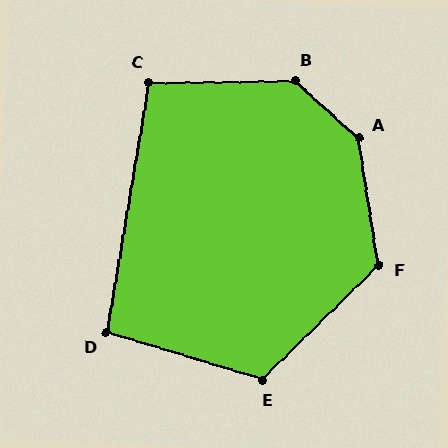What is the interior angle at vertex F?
Approximately 126 degrees (obtuse).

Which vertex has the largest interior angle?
A, at approximately 141 degrees.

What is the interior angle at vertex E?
Approximately 119 degrees (obtuse).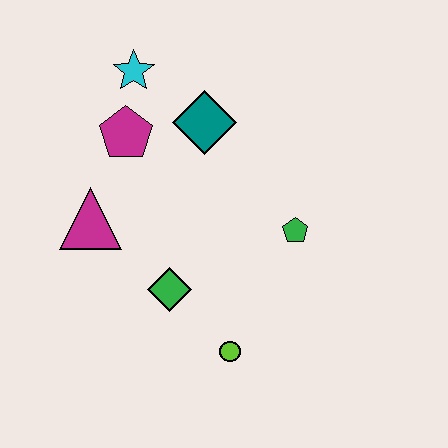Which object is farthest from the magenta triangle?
The green pentagon is farthest from the magenta triangle.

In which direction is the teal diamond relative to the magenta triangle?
The teal diamond is to the right of the magenta triangle.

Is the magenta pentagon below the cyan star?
Yes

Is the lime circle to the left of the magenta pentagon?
No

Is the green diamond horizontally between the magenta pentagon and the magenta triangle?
No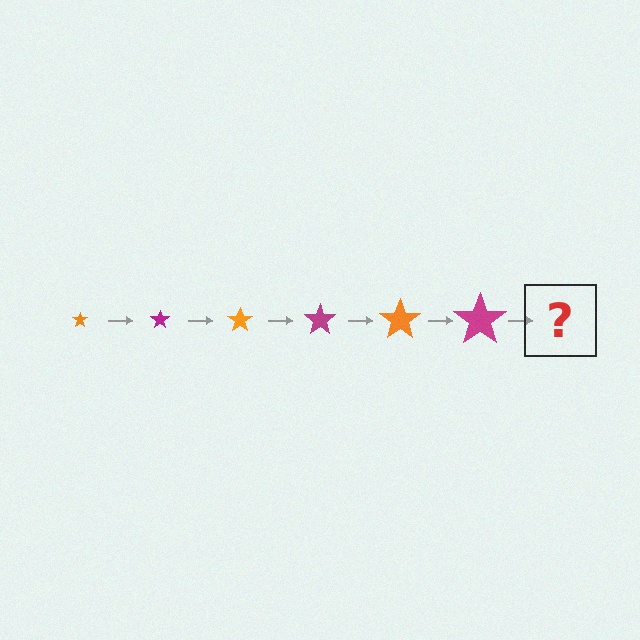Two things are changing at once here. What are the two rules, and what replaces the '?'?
The two rules are that the star grows larger each step and the color cycles through orange and magenta. The '?' should be an orange star, larger than the previous one.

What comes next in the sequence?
The next element should be an orange star, larger than the previous one.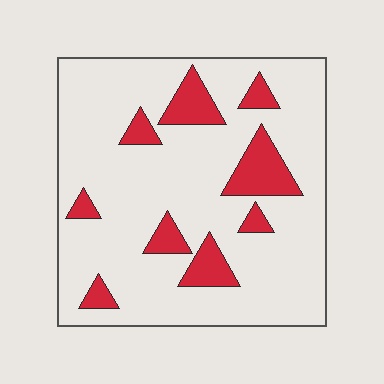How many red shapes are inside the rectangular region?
9.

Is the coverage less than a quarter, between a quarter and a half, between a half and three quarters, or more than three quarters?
Less than a quarter.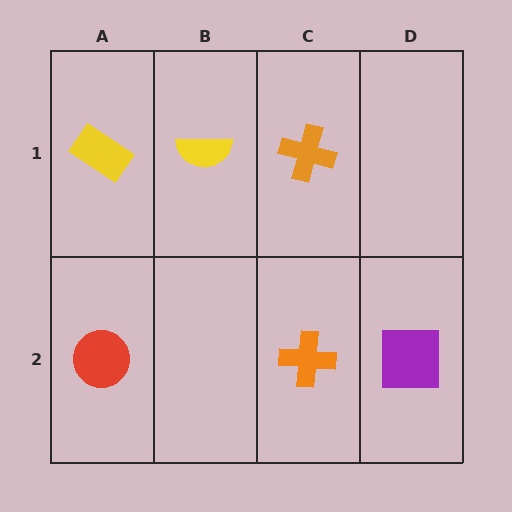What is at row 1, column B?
A yellow semicircle.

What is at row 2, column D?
A purple square.